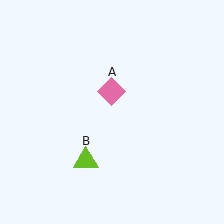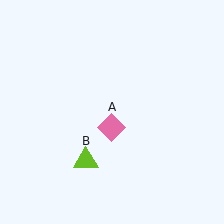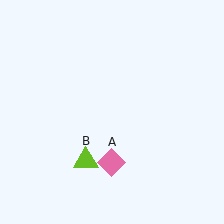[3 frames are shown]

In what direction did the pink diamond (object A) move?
The pink diamond (object A) moved down.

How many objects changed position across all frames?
1 object changed position: pink diamond (object A).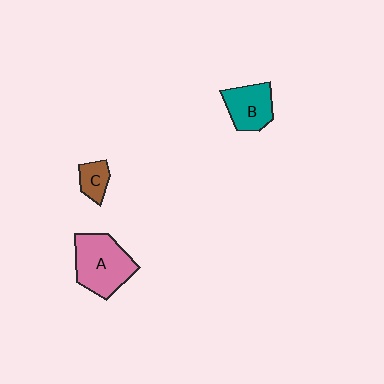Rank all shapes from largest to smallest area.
From largest to smallest: A (pink), B (teal), C (brown).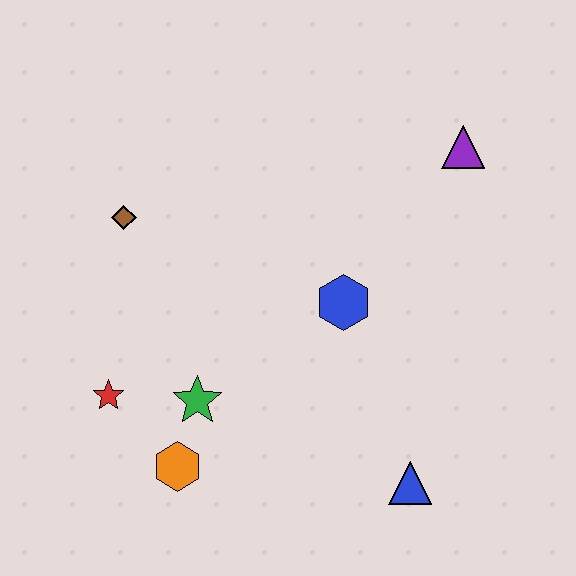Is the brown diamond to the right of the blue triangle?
No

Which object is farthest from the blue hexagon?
The red star is farthest from the blue hexagon.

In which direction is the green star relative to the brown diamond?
The green star is below the brown diamond.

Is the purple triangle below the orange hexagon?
No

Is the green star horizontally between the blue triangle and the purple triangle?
No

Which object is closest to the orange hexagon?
The green star is closest to the orange hexagon.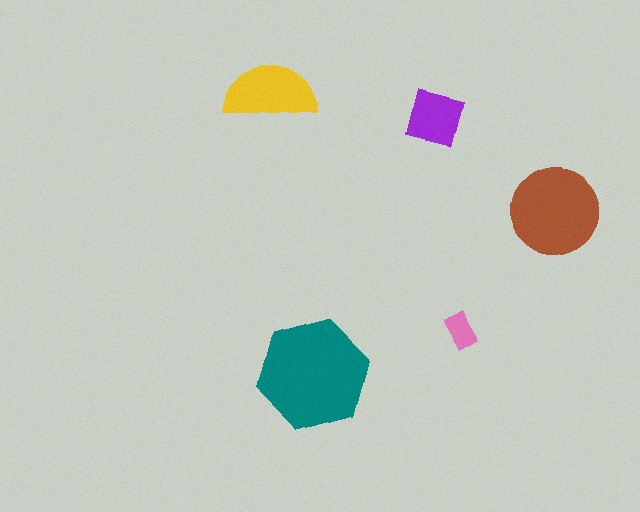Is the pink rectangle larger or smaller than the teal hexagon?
Smaller.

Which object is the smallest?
The pink rectangle.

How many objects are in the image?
There are 5 objects in the image.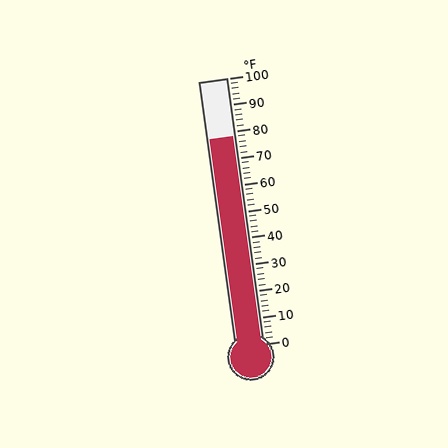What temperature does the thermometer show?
The thermometer shows approximately 78°F.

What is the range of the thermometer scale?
The thermometer scale ranges from 0°F to 100°F.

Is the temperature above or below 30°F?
The temperature is above 30°F.